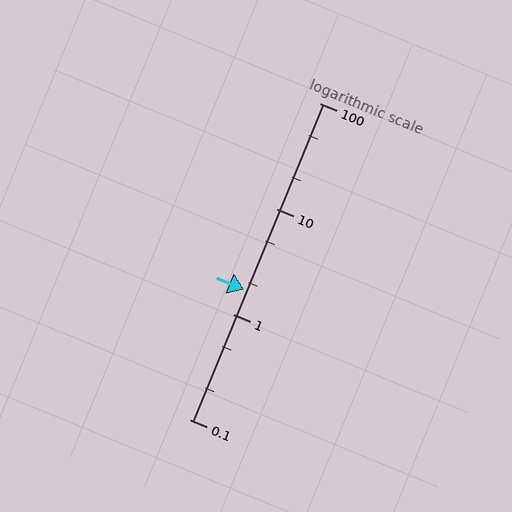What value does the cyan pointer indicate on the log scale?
The pointer indicates approximately 1.7.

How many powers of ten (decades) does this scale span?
The scale spans 3 decades, from 0.1 to 100.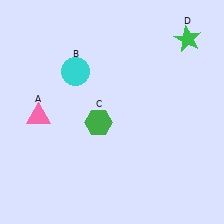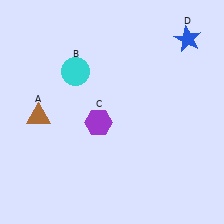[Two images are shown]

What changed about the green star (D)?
In Image 1, D is green. In Image 2, it changed to blue.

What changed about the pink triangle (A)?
In Image 1, A is pink. In Image 2, it changed to brown.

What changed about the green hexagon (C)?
In Image 1, C is green. In Image 2, it changed to purple.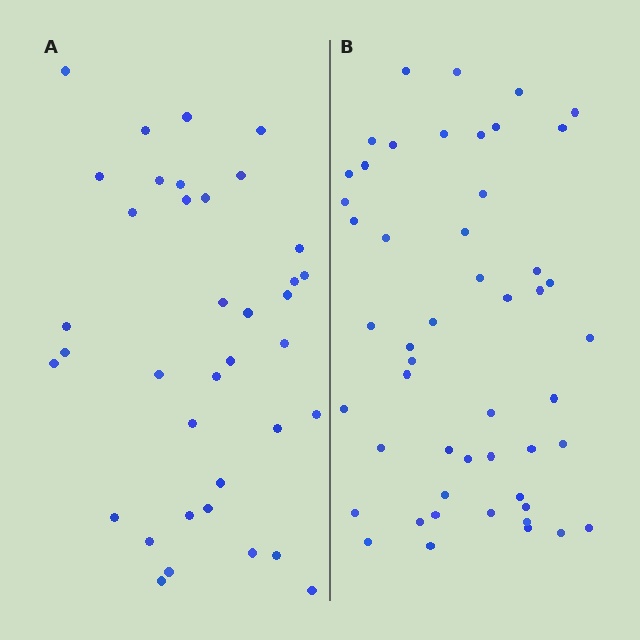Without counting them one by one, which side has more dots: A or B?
Region B (the right region) has more dots.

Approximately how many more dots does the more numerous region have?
Region B has approximately 15 more dots than region A.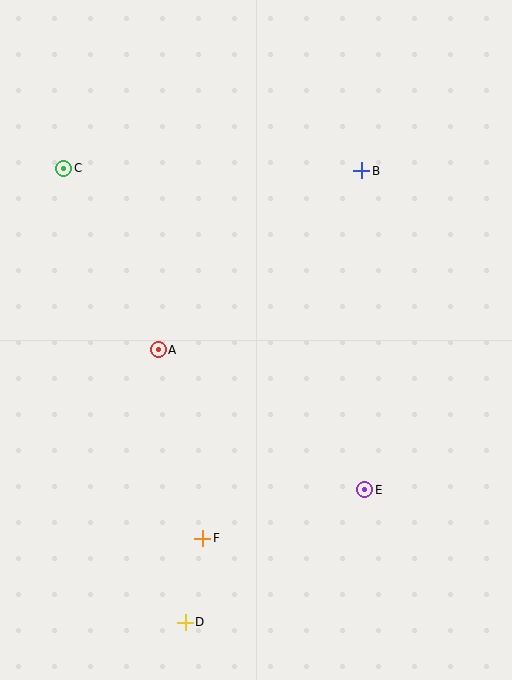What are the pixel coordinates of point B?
Point B is at (362, 171).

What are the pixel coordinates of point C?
Point C is at (64, 168).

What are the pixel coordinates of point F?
Point F is at (203, 538).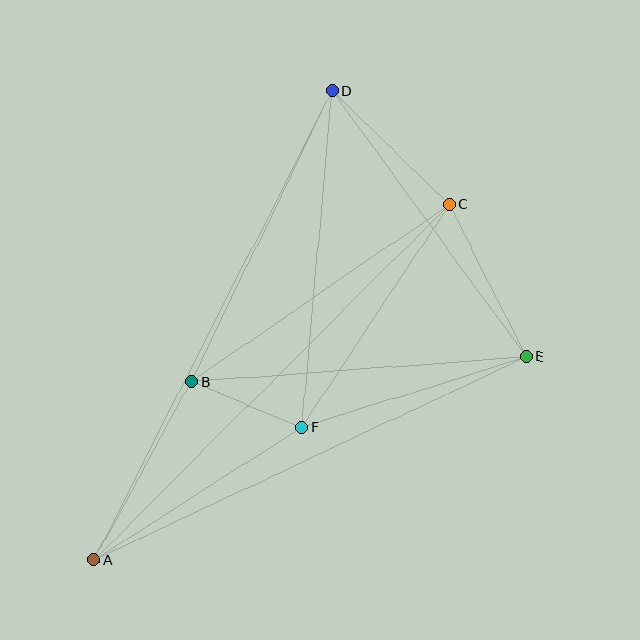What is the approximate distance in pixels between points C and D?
The distance between C and D is approximately 163 pixels.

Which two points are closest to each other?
Points B and F are closest to each other.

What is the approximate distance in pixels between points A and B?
The distance between A and B is approximately 203 pixels.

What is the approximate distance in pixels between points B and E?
The distance between B and E is approximately 335 pixels.